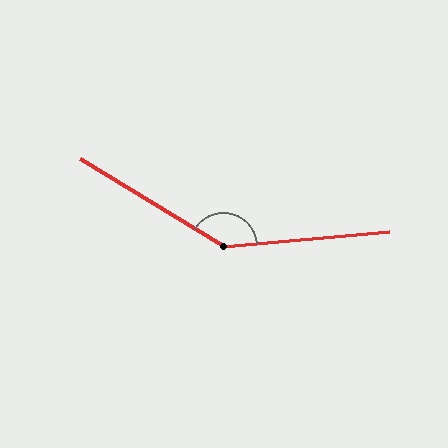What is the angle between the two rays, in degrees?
Approximately 144 degrees.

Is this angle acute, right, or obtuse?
It is obtuse.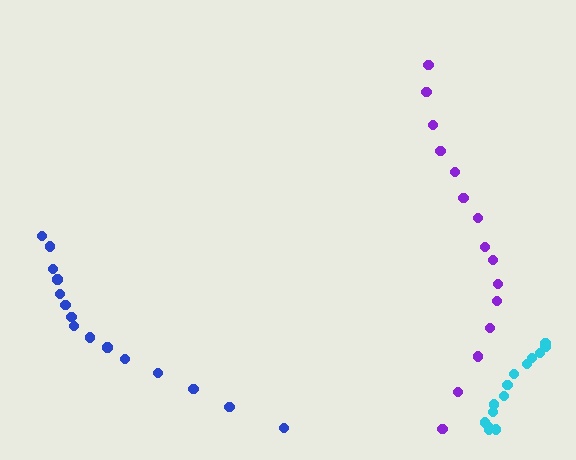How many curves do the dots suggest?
There are 3 distinct paths.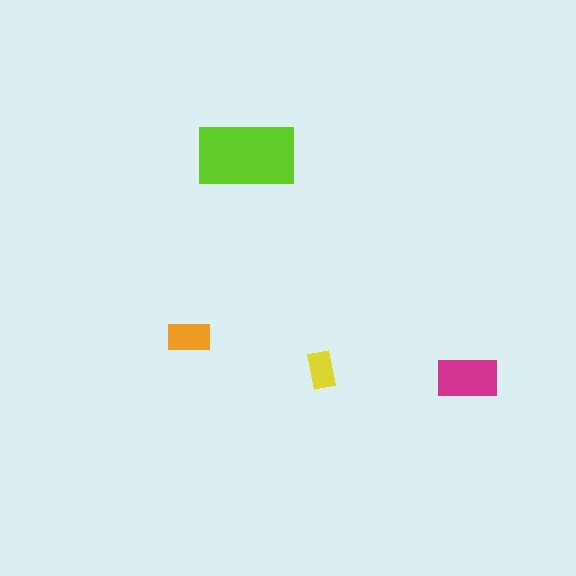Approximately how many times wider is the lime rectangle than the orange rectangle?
About 2.5 times wider.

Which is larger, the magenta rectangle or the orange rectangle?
The magenta one.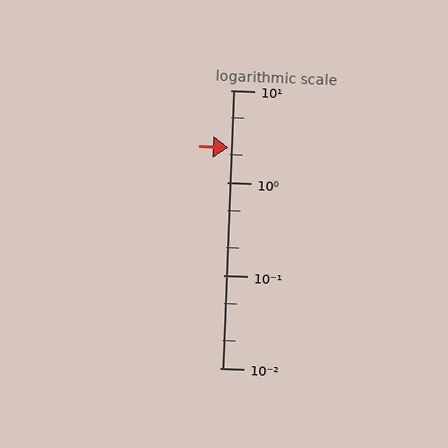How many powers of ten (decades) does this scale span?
The scale spans 3 decades, from 0.01 to 10.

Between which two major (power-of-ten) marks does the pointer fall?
The pointer is between 1 and 10.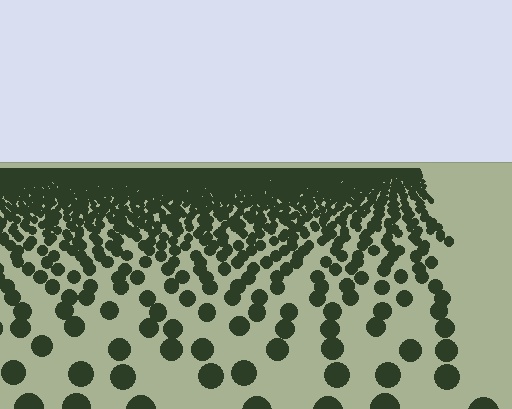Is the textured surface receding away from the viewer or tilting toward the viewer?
The surface is receding away from the viewer. Texture elements get smaller and denser toward the top.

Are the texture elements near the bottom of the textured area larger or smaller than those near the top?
Larger. Near the bottom, elements are closer to the viewer and appear at a bigger on-screen size.